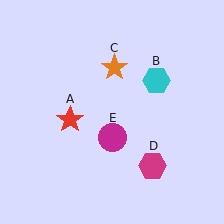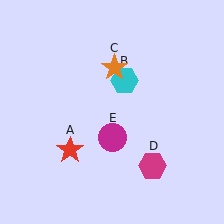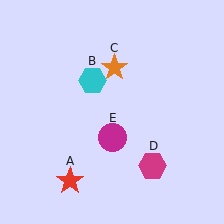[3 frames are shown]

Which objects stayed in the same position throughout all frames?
Orange star (object C) and magenta hexagon (object D) and magenta circle (object E) remained stationary.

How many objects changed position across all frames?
2 objects changed position: red star (object A), cyan hexagon (object B).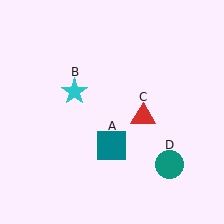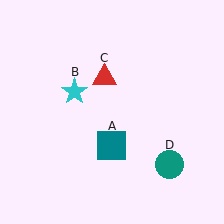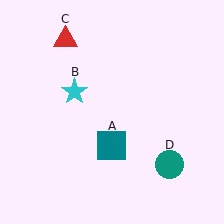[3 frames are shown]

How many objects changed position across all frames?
1 object changed position: red triangle (object C).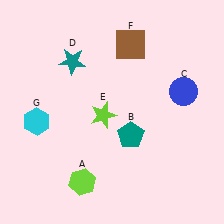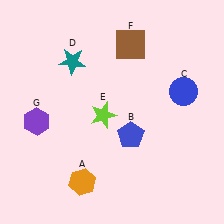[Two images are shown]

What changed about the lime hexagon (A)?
In Image 1, A is lime. In Image 2, it changed to orange.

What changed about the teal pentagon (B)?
In Image 1, B is teal. In Image 2, it changed to blue.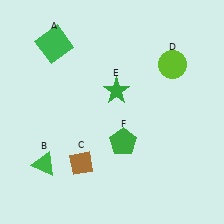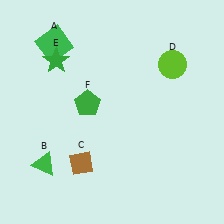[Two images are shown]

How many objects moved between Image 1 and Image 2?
2 objects moved between the two images.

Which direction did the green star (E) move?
The green star (E) moved left.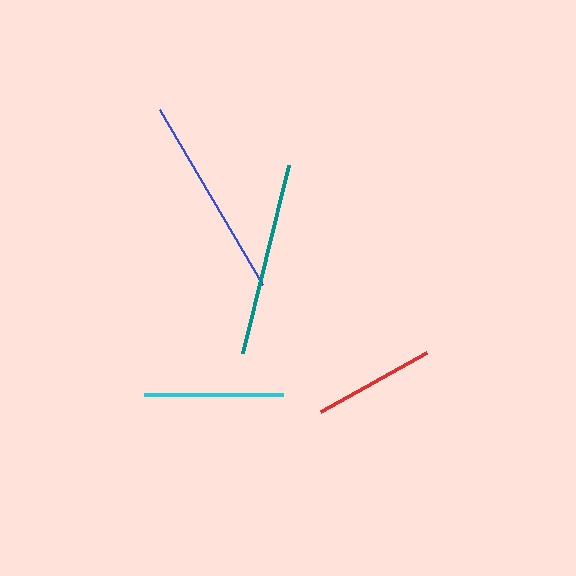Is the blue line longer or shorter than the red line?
The blue line is longer than the red line.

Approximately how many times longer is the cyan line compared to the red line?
The cyan line is approximately 1.1 times the length of the red line.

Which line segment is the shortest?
The red line is the shortest at approximately 121 pixels.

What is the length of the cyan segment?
The cyan segment is approximately 138 pixels long.